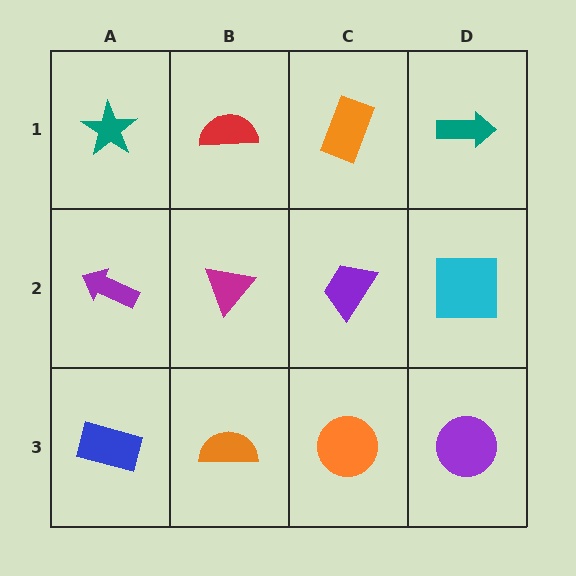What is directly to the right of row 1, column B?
An orange rectangle.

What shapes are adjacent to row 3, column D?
A cyan square (row 2, column D), an orange circle (row 3, column C).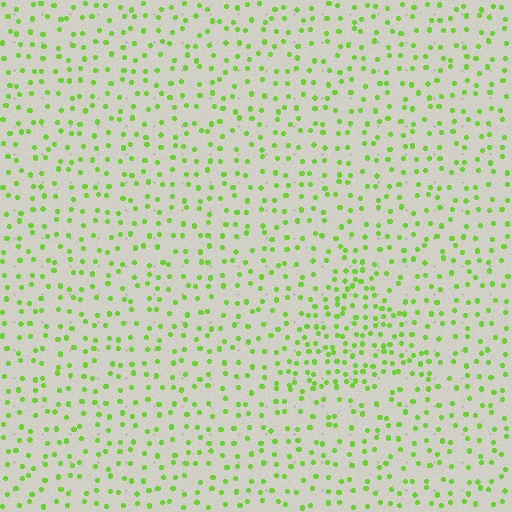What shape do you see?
I see a triangle.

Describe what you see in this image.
The image contains small lime elements arranged at two different densities. A triangle-shaped region is visible where the elements are more densely packed than the surrounding area.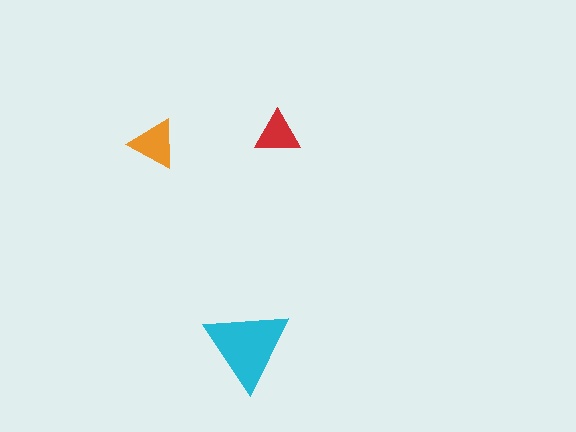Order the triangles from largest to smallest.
the cyan one, the orange one, the red one.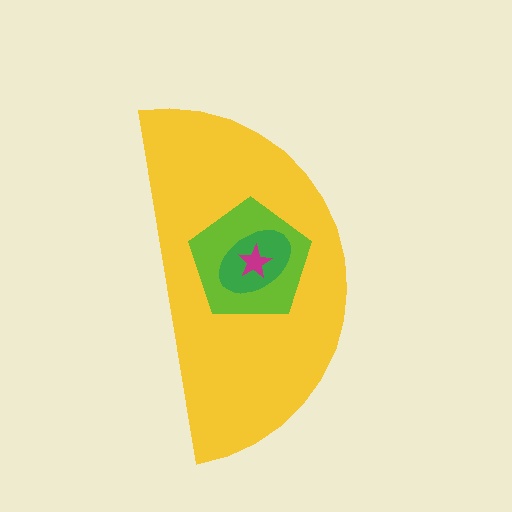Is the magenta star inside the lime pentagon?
Yes.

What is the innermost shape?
The magenta star.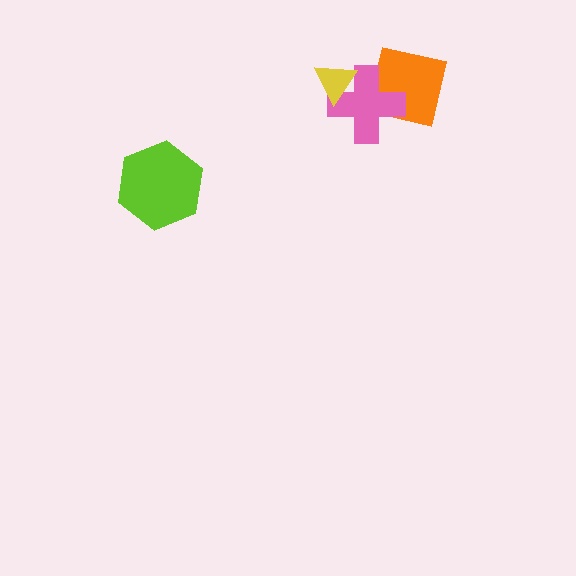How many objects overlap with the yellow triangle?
1 object overlaps with the yellow triangle.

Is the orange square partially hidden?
Yes, it is partially covered by another shape.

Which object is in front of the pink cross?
The yellow triangle is in front of the pink cross.